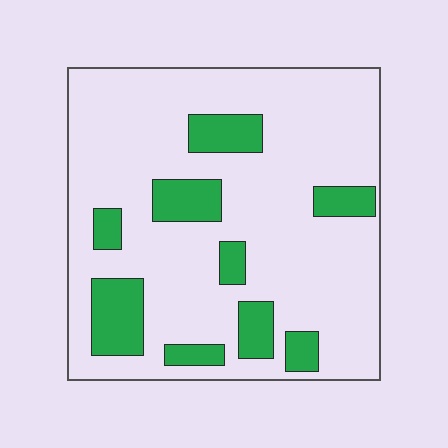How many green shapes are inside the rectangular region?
9.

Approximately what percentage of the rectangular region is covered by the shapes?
Approximately 20%.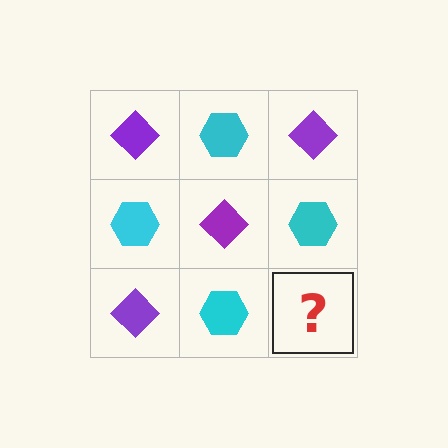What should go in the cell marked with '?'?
The missing cell should contain a purple diamond.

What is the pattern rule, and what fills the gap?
The rule is that it alternates purple diamond and cyan hexagon in a checkerboard pattern. The gap should be filled with a purple diamond.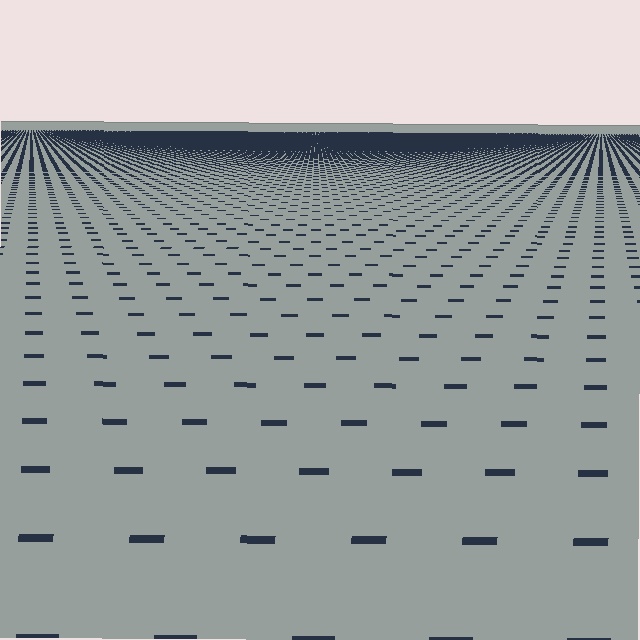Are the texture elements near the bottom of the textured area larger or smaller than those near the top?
Larger. Near the bottom, elements are closer to the viewer and appear at a bigger on-screen size.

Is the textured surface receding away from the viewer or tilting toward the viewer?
The surface is receding away from the viewer. Texture elements get smaller and denser toward the top.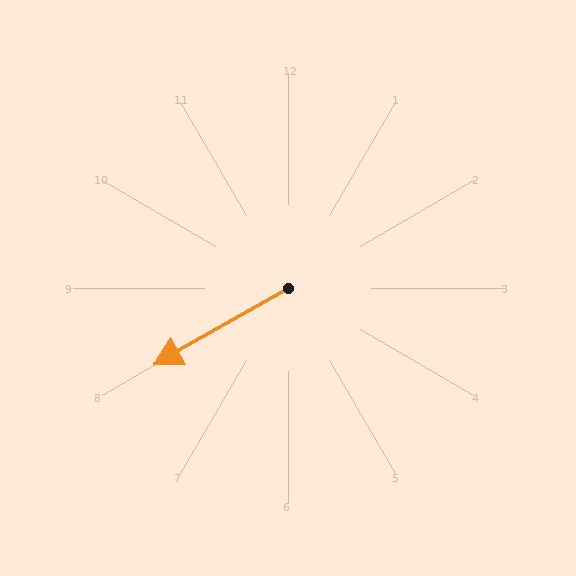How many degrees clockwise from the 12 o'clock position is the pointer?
Approximately 240 degrees.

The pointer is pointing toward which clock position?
Roughly 8 o'clock.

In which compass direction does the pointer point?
Southwest.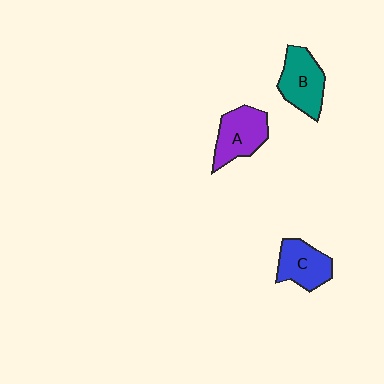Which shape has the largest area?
Shape B (teal).